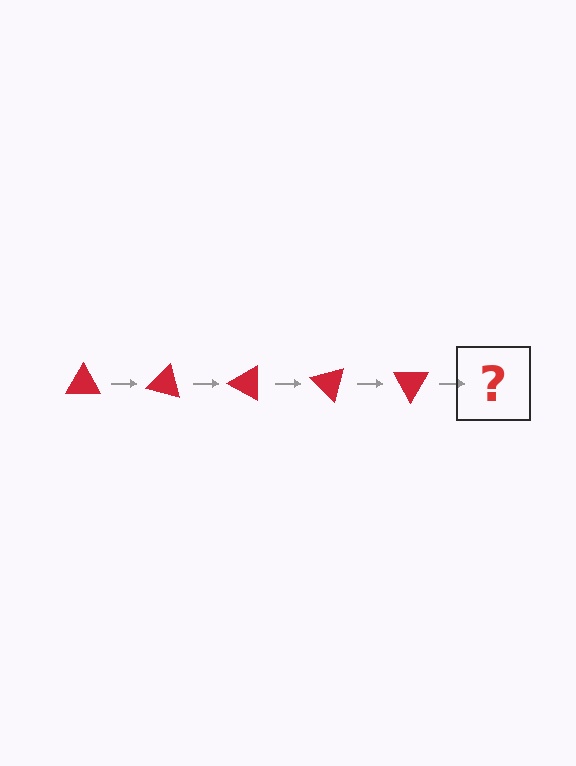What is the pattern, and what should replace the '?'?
The pattern is that the triangle rotates 15 degrees each step. The '?' should be a red triangle rotated 75 degrees.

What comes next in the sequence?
The next element should be a red triangle rotated 75 degrees.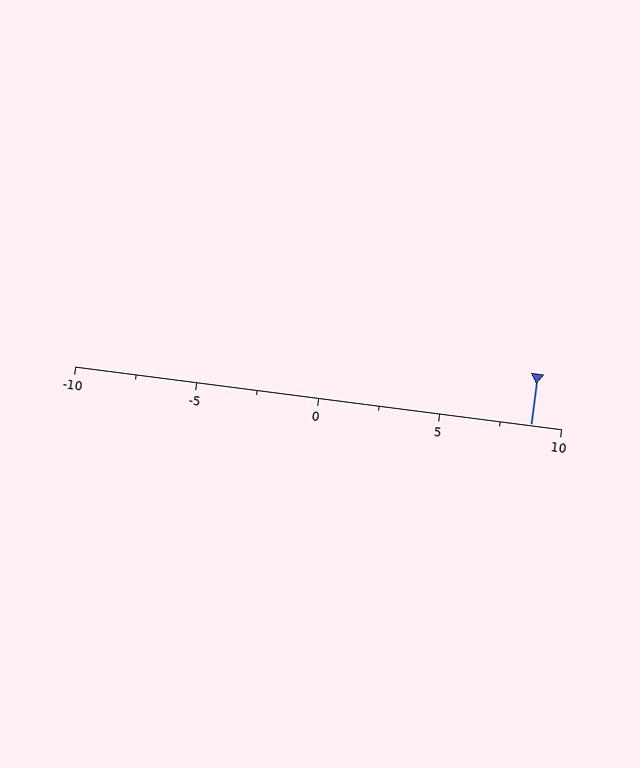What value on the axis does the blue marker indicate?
The marker indicates approximately 8.8.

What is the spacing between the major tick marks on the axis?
The major ticks are spaced 5 apart.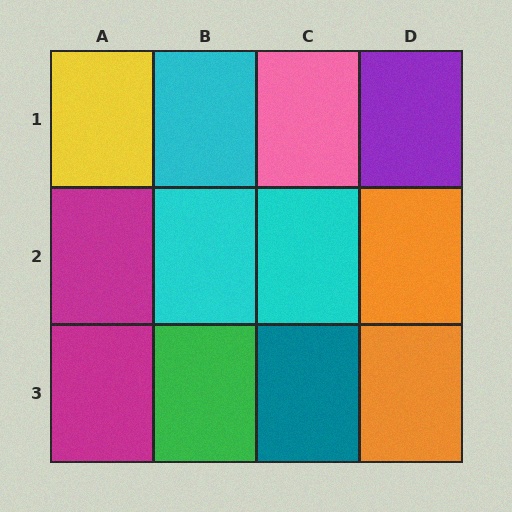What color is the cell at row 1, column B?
Cyan.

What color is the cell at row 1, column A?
Yellow.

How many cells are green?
1 cell is green.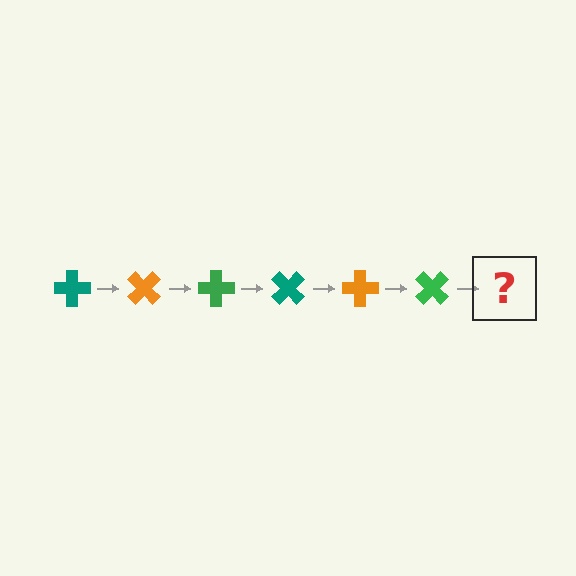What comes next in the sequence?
The next element should be a teal cross, rotated 270 degrees from the start.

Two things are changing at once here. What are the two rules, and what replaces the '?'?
The two rules are that it rotates 45 degrees each step and the color cycles through teal, orange, and green. The '?' should be a teal cross, rotated 270 degrees from the start.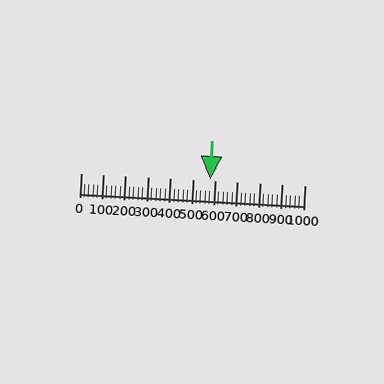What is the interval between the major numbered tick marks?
The major tick marks are spaced 100 units apart.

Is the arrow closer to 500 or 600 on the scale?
The arrow is closer to 600.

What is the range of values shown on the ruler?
The ruler shows values from 0 to 1000.